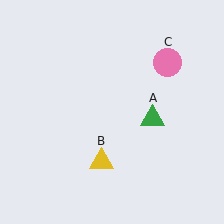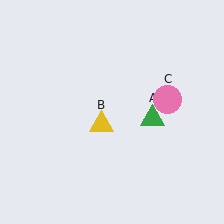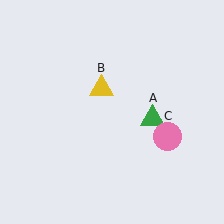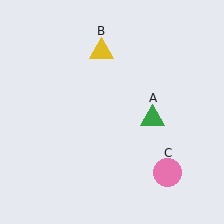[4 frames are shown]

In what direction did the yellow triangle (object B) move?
The yellow triangle (object B) moved up.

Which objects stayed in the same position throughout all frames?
Green triangle (object A) remained stationary.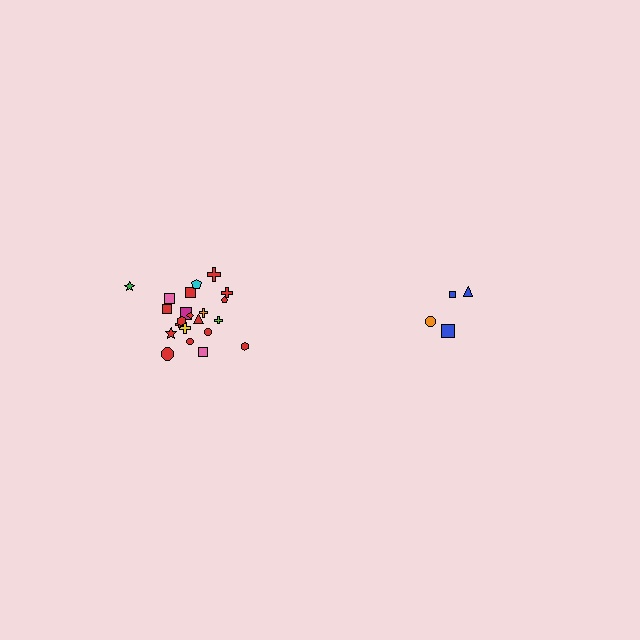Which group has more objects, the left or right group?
The left group.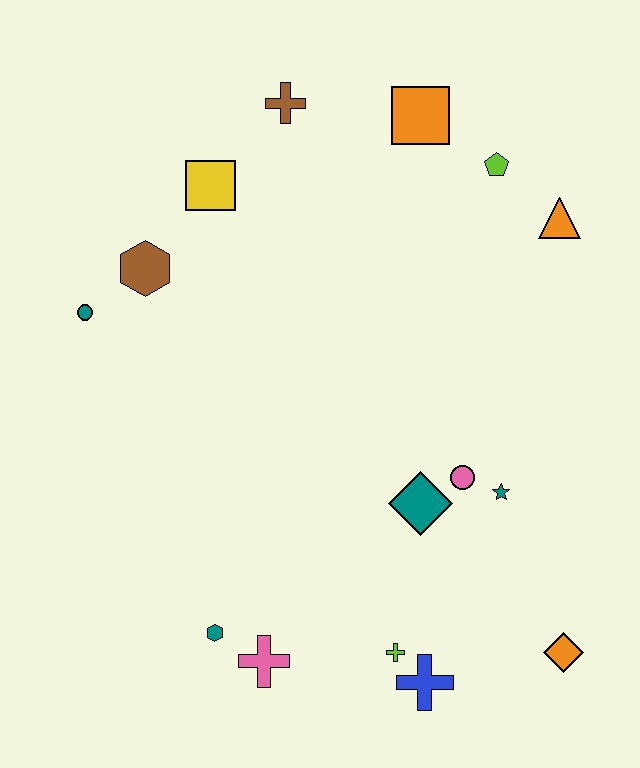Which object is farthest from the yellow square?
The orange diamond is farthest from the yellow square.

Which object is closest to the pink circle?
The teal star is closest to the pink circle.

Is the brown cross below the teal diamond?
No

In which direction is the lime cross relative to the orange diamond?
The lime cross is to the left of the orange diamond.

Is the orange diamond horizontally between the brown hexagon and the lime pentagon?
No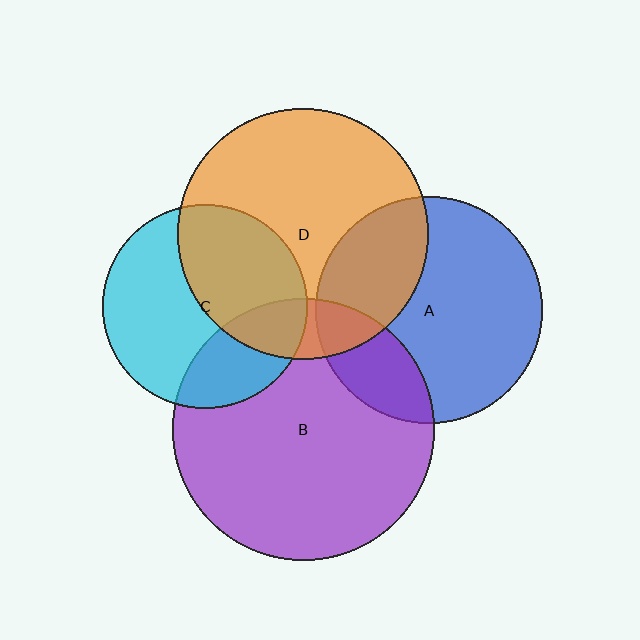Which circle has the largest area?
Circle B (purple).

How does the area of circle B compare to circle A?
Approximately 1.3 times.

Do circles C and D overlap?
Yes.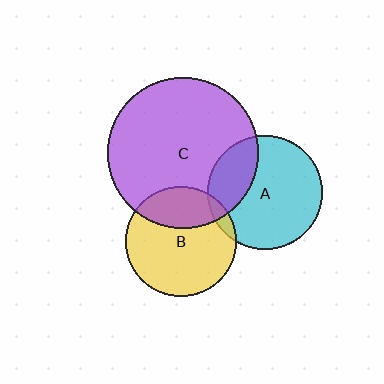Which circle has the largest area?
Circle C (purple).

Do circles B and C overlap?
Yes.